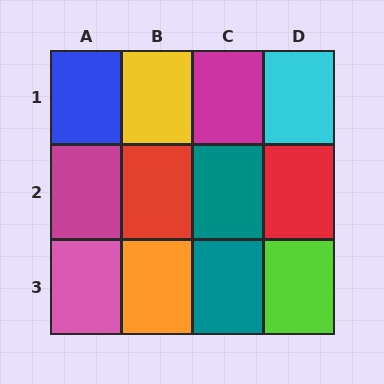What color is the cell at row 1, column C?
Magenta.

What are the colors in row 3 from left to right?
Pink, orange, teal, lime.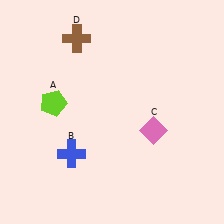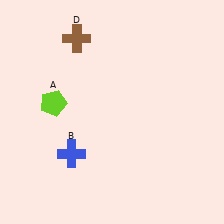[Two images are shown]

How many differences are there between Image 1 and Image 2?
There is 1 difference between the two images.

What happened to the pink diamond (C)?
The pink diamond (C) was removed in Image 2. It was in the bottom-right area of Image 1.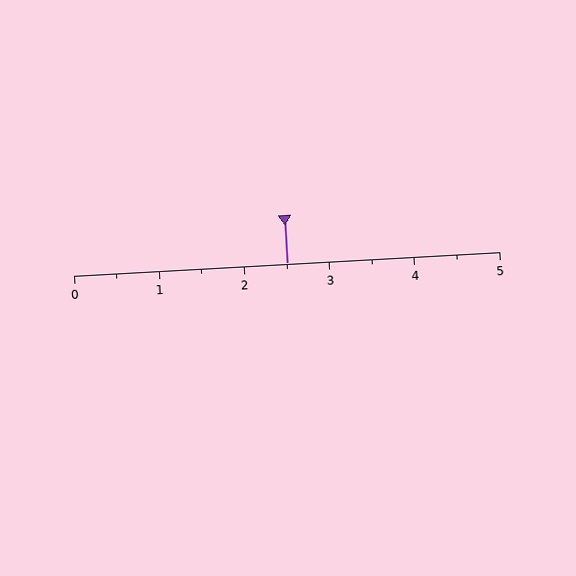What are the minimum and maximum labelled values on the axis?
The axis runs from 0 to 5.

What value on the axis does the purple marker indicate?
The marker indicates approximately 2.5.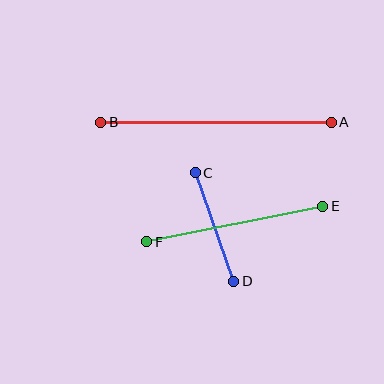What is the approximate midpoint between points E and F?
The midpoint is at approximately (235, 224) pixels.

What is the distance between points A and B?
The distance is approximately 230 pixels.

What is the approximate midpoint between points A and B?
The midpoint is at approximately (216, 122) pixels.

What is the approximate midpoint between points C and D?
The midpoint is at approximately (214, 227) pixels.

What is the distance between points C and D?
The distance is approximately 115 pixels.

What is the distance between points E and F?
The distance is approximately 180 pixels.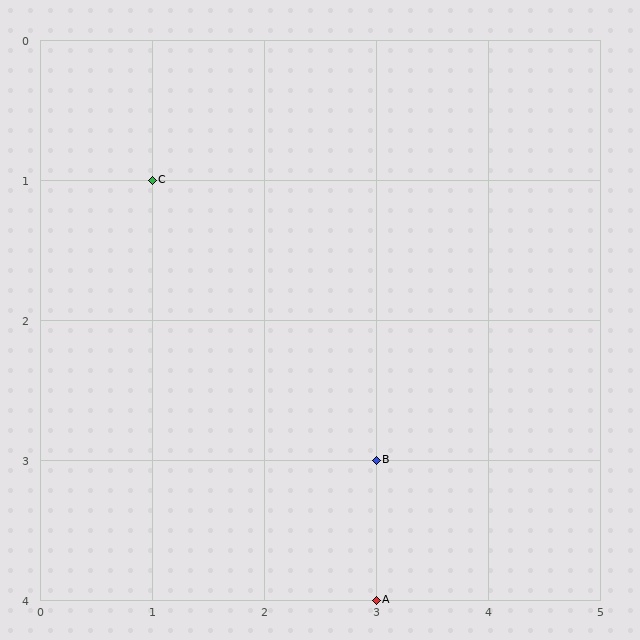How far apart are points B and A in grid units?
Points B and A are 1 row apart.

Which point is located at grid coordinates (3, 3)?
Point B is at (3, 3).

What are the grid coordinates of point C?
Point C is at grid coordinates (1, 1).